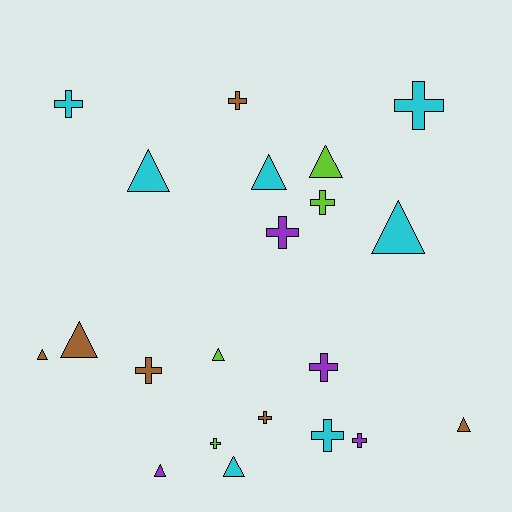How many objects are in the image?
There are 21 objects.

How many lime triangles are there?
There are 2 lime triangles.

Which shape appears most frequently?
Cross, with 11 objects.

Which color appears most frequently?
Cyan, with 7 objects.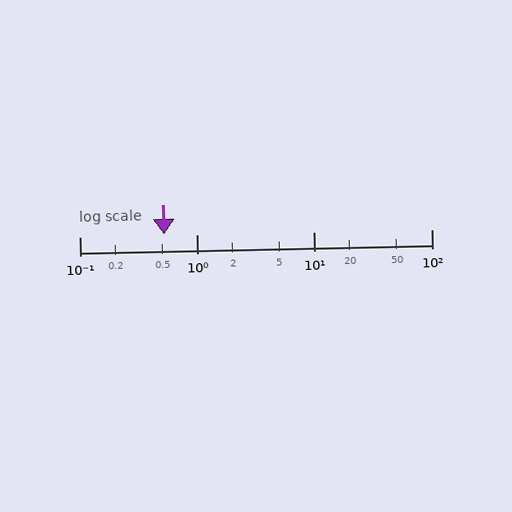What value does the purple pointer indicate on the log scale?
The pointer indicates approximately 0.52.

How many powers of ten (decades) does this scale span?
The scale spans 3 decades, from 0.1 to 100.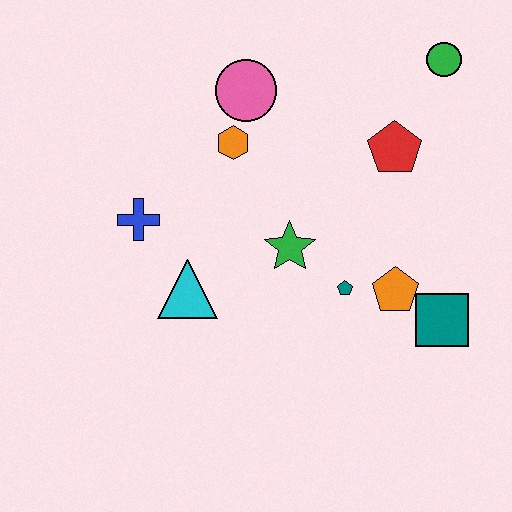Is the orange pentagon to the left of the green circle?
Yes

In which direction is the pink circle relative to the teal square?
The pink circle is above the teal square.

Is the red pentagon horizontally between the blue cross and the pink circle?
No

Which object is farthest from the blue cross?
The green circle is farthest from the blue cross.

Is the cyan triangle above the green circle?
No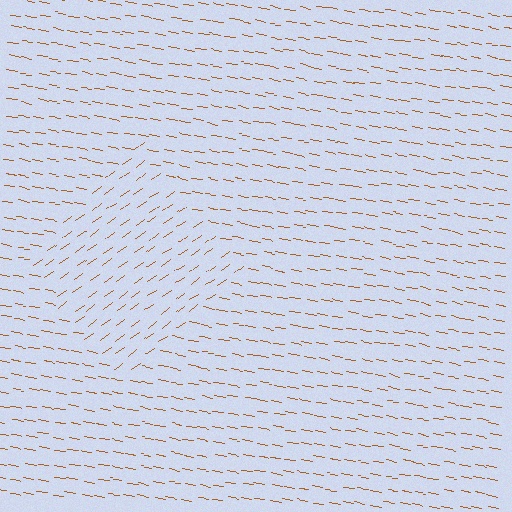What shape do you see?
I see a diamond.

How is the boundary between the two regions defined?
The boundary is defined purely by a change in line orientation (approximately 45 degrees difference). All lines are the same color and thickness.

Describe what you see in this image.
The image is filled with small brown line segments. A diamond region in the image has lines oriented differently from the surrounding lines, creating a visible texture boundary.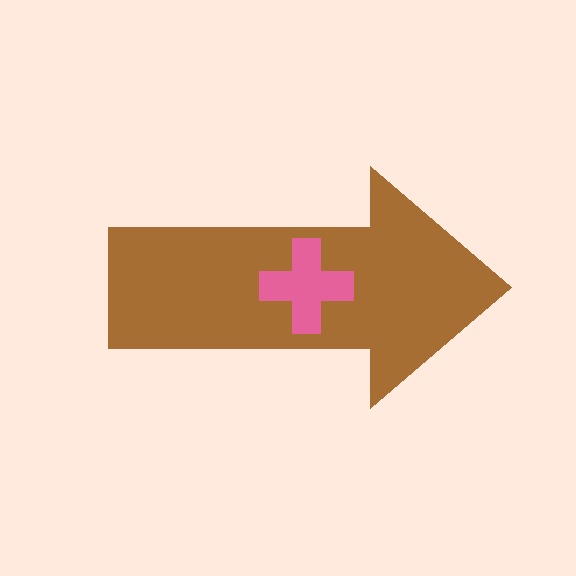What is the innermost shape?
The pink cross.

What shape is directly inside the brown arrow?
The pink cross.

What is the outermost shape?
The brown arrow.